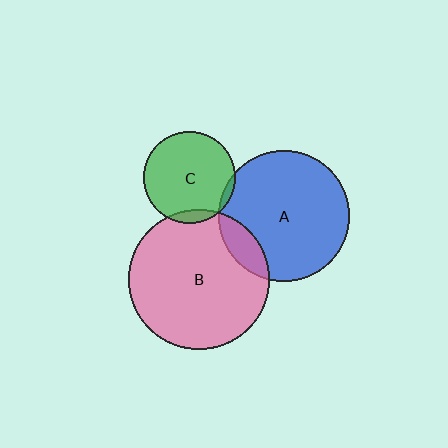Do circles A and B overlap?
Yes.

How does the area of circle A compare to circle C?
Approximately 2.0 times.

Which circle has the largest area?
Circle B (pink).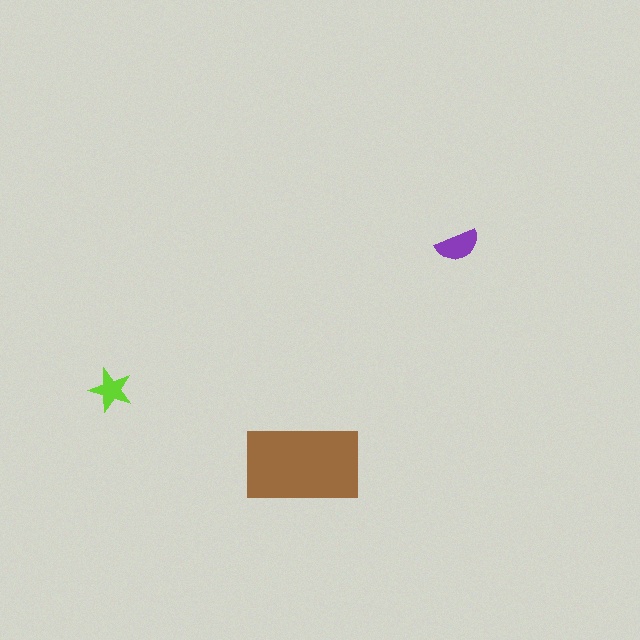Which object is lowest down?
The brown rectangle is bottommost.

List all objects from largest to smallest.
The brown rectangle, the purple semicircle, the lime star.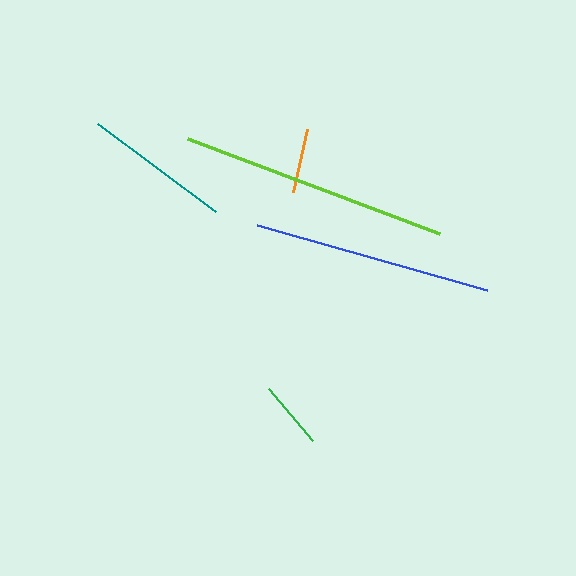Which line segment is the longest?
The lime line is the longest at approximately 270 pixels.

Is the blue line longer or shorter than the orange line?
The blue line is longer than the orange line.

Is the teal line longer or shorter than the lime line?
The lime line is longer than the teal line.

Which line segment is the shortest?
The orange line is the shortest at approximately 64 pixels.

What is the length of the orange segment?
The orange segment is approximately 64 pixels long.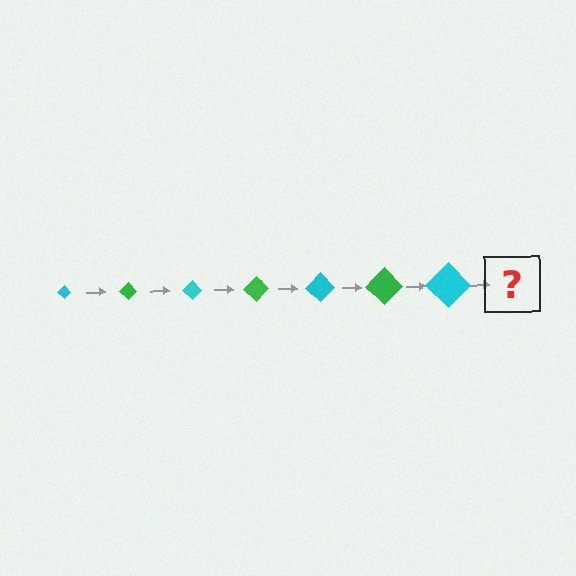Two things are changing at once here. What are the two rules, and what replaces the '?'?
The two rules are that the diamond grows larger each step and the color cycles through cyan and green. The '?' should be a green diamond, larger than the previous one.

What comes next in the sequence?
The next element should be a green diamond, larger than the previous one.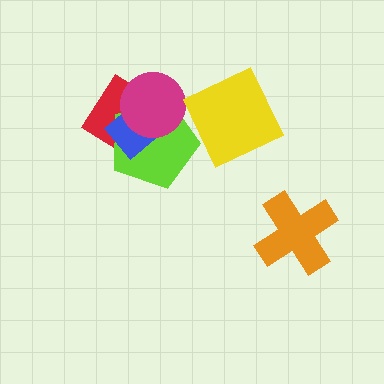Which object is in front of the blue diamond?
The magenta circle is in front of the blue diamond.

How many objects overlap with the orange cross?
0 objects overlap with the orange cross.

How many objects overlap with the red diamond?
3 objects overlap with the red diamond.